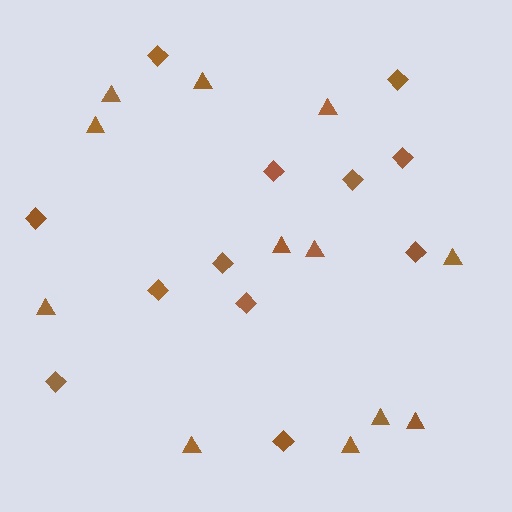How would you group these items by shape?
There are 2 groups: one group of triangles (12) and one group of diamonds (12).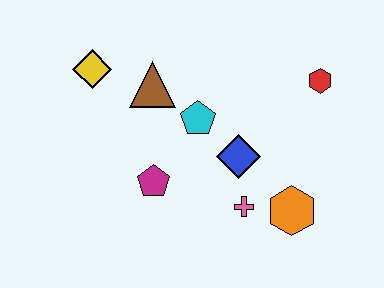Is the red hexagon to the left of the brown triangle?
No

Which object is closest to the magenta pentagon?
The cyan pentagon is closest to the magenta pentagon.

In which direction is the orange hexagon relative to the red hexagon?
The orange hexagon is below the red hexagon.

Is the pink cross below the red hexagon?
Yes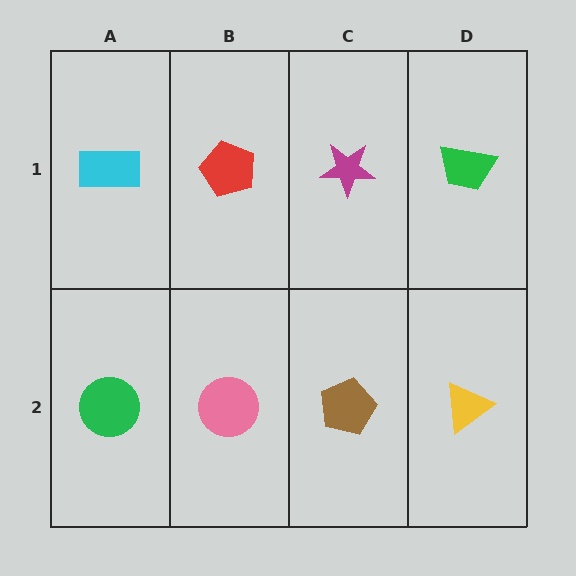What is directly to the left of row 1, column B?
A cyan rectangle.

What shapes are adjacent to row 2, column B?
A red pentagon (row 1, column B), a green circle (row 2, column A), a brown pentagon (row 2, column C).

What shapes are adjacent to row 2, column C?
A magenta star (row 1, column C), a pink circle (row 2, column B), a yellow triangle (row 2, column D).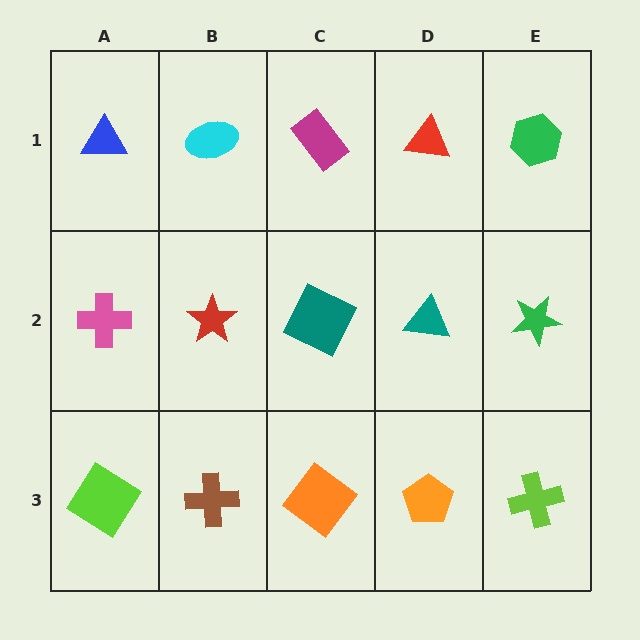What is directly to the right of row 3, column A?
A brown cross.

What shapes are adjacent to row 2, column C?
A magenta rectangle (row 1, column C), an orange diamond (row 3, column C), a red star (row 2, column B), a teal triangle (row 2, column D).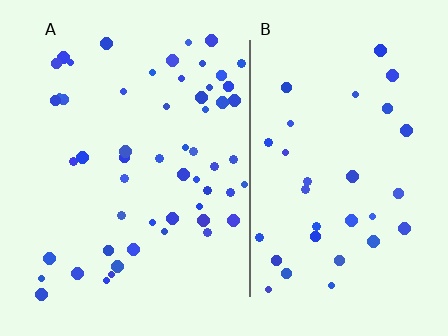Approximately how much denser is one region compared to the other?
Approximately 1.6× — region A over region B.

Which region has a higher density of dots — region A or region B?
A (the left).